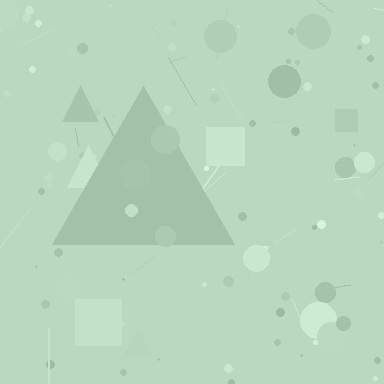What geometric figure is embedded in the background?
A triangle is embedded in the background.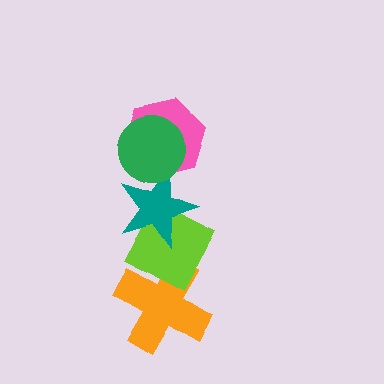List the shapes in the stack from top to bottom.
From top to bottom: the green circle, the pink hexagon, the teal star, the lime diamond, the orange cross.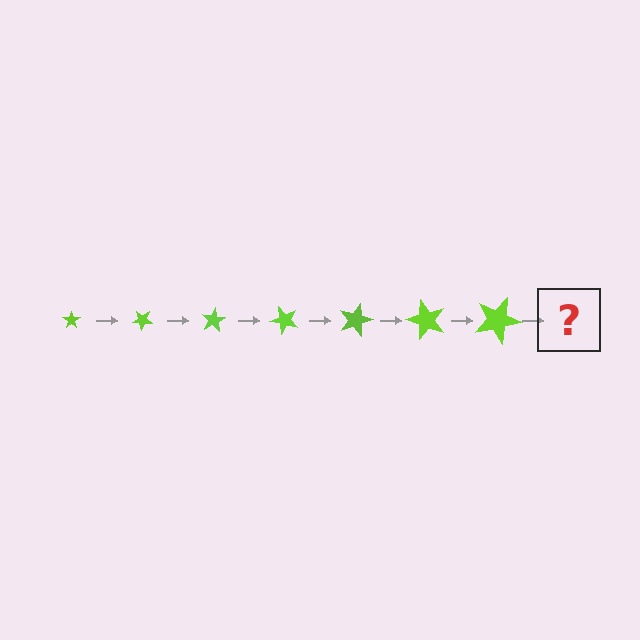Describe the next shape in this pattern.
It should be a star, larger than the previous one and rotated 280 degrees from the start.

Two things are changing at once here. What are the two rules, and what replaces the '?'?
The two rules are that the star grows larger each step and it rotates 40 degrees each step. The '?' should be a star, larger than the previous one and rotated 280 degrees from the start.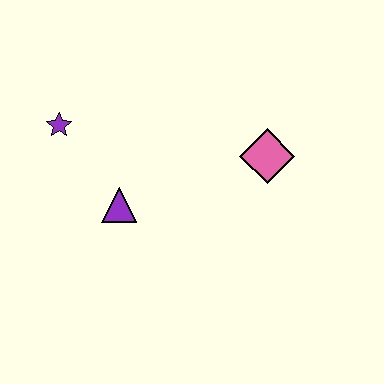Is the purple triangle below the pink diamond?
Yes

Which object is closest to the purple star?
The purple triangle is closest to the purple star.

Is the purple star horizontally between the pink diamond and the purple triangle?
No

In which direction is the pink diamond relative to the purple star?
The pink diamond is to the right of the purple star.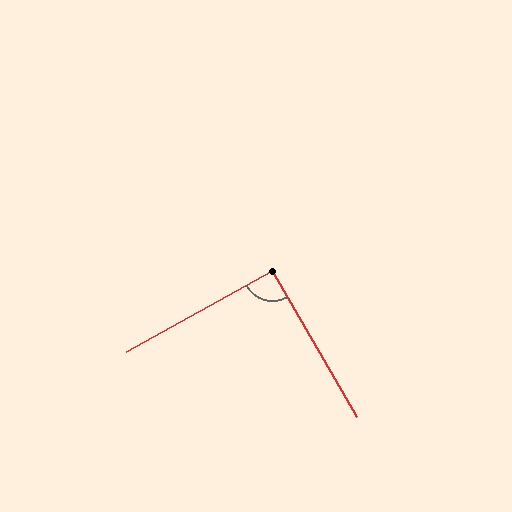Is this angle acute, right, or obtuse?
It is approximately a right angle.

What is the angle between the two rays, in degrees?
Approximately 91 degrees.